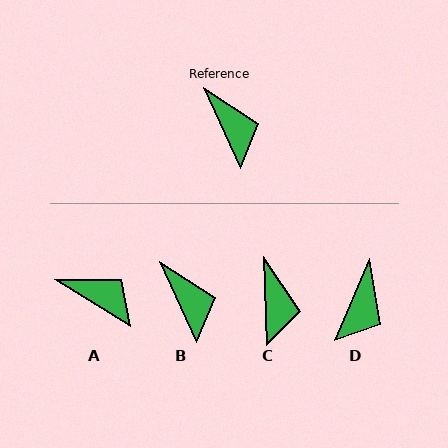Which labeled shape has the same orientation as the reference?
B.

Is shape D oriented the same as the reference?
No, it is off by about 48 degrees.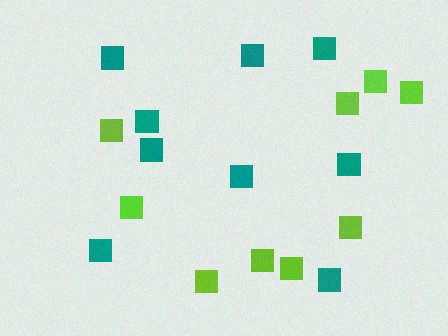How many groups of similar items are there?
There are 2 groups: one group of teal squares (9) and one group of lime squares (9).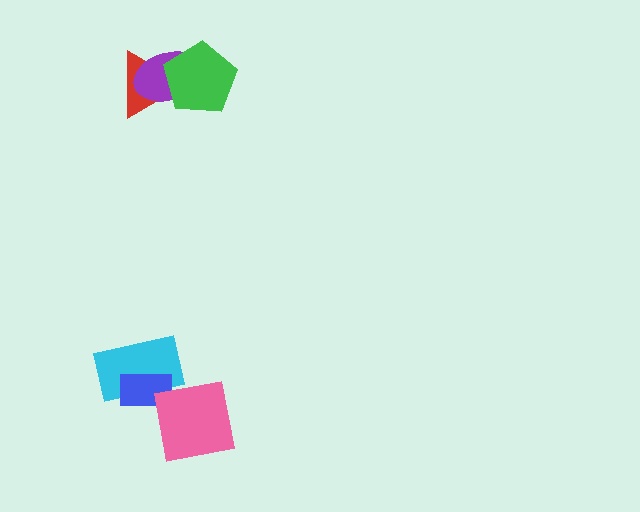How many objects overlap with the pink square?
2 objects overlap with the pink square.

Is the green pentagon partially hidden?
No, no other shape covers it.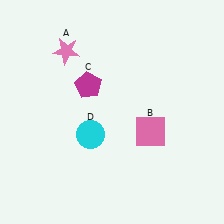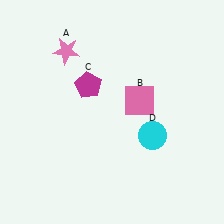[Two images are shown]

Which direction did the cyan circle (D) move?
The cyan circle (D) moved right.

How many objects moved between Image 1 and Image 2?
2 objects moved between the two images.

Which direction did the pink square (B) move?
The pink square (B) moved up.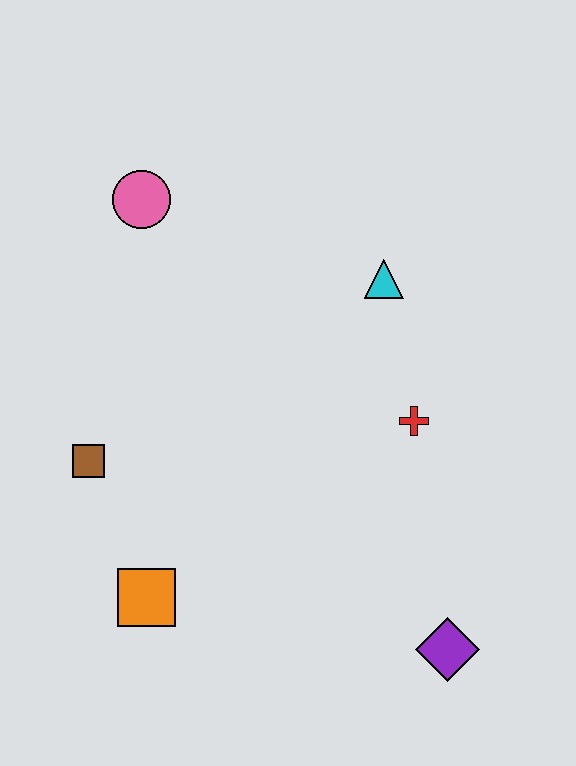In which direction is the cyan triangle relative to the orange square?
The cyan triangle is above the orange square.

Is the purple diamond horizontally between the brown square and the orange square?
No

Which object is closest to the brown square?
The orange square is closest to the brown square.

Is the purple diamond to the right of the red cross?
Yes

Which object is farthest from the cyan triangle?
The orange square is farthest from the cyan triangle.